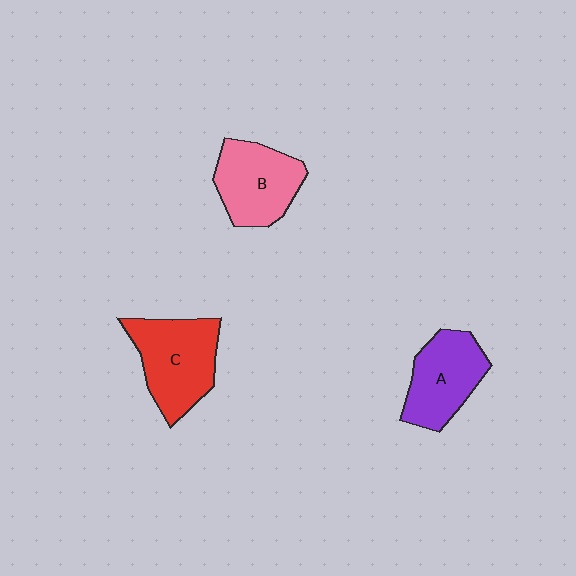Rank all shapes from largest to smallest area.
From largest to smallest: C (red), B (pink), A (purple).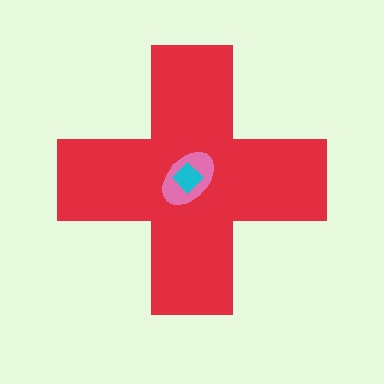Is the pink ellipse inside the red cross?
Yes.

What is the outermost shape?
The red cross.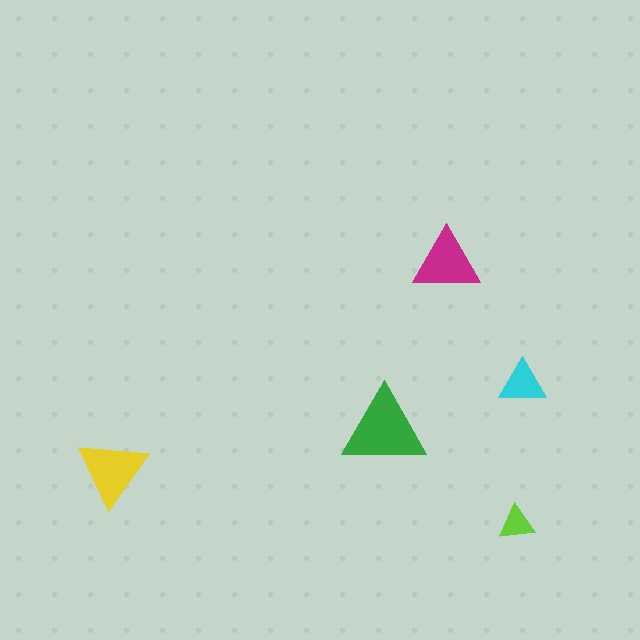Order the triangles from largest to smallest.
the green one, the yellow one, the magenta one, the cyan one, the lime one.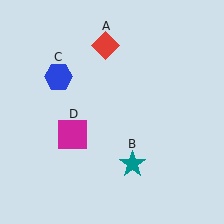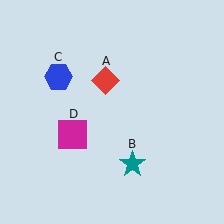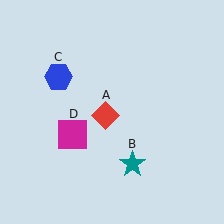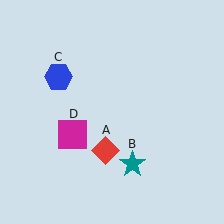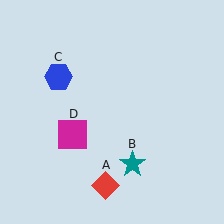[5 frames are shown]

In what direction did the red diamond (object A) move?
The red diamond (object A) moved down.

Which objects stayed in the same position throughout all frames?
Teal star (object B) and blue hexagon (object C) and magenta square (object D) remained stationary.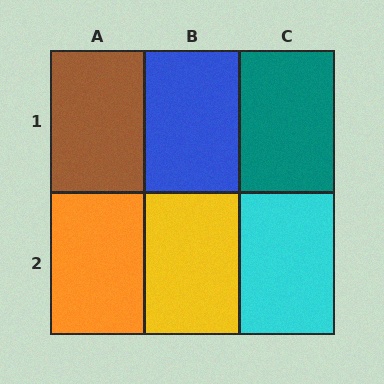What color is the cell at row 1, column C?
Teal.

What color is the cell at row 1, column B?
Blue.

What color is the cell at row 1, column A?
Brown.